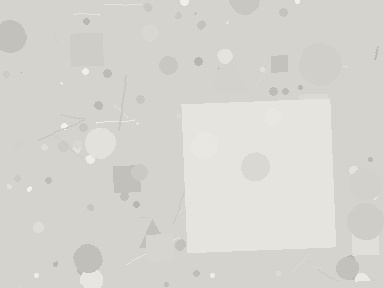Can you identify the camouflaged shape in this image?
The camouflaged shape is a square.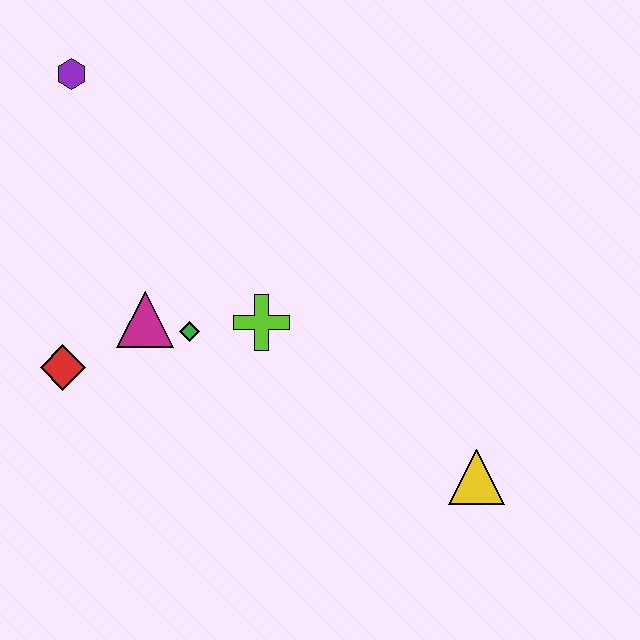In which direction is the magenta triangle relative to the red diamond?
The magenta triangle is to the right of the red diamond.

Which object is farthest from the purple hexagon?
The yellow triangle is farthest from the purple hexagon.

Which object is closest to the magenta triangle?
The green diamond is closest to the magenta triangle.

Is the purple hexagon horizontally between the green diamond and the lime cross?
No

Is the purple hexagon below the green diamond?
No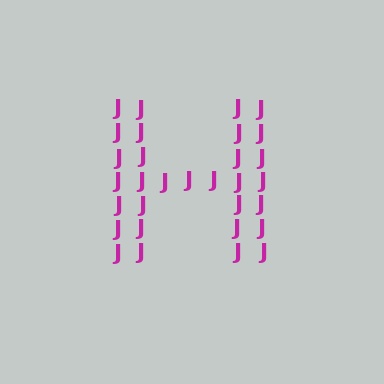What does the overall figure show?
The overall figure shows the letter H.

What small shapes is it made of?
It is made of small letter J's.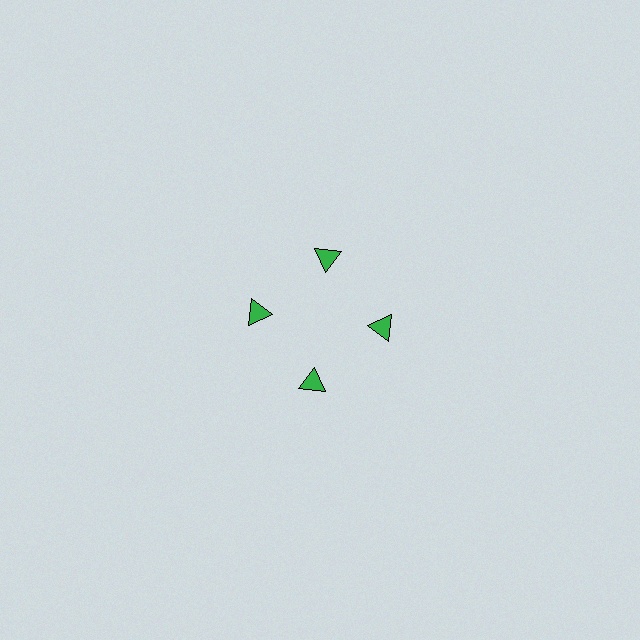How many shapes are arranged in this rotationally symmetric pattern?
There are 4 shapes, arranged in 4 groups of 1.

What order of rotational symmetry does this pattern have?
This pattern has 4-fold rotational symmetry.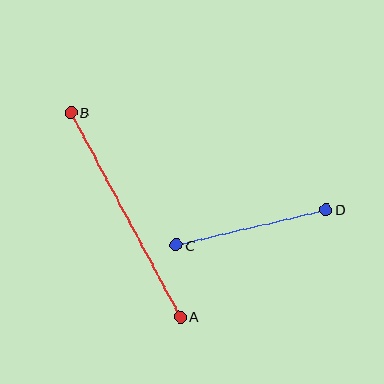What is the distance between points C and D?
The distance is approximately 154 pixels.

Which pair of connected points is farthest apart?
Points A and B are farthest apart.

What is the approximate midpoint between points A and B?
The midpoint is at approximately (126, 215) pixels.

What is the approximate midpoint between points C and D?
The midpoint is at approximately (251, 227) pixels.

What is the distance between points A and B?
The distance is approximately 232 pixels.